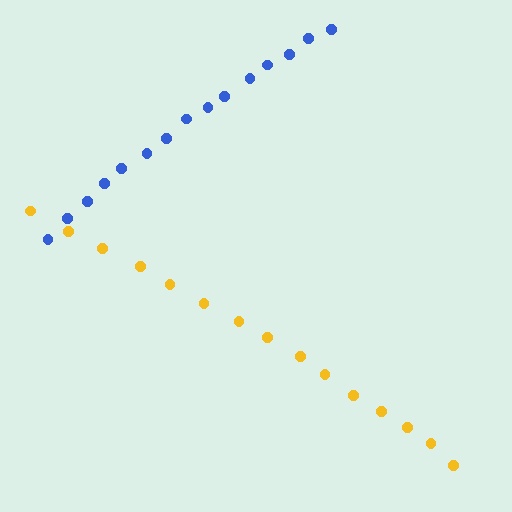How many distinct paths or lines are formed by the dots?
There are 2 distinct paths.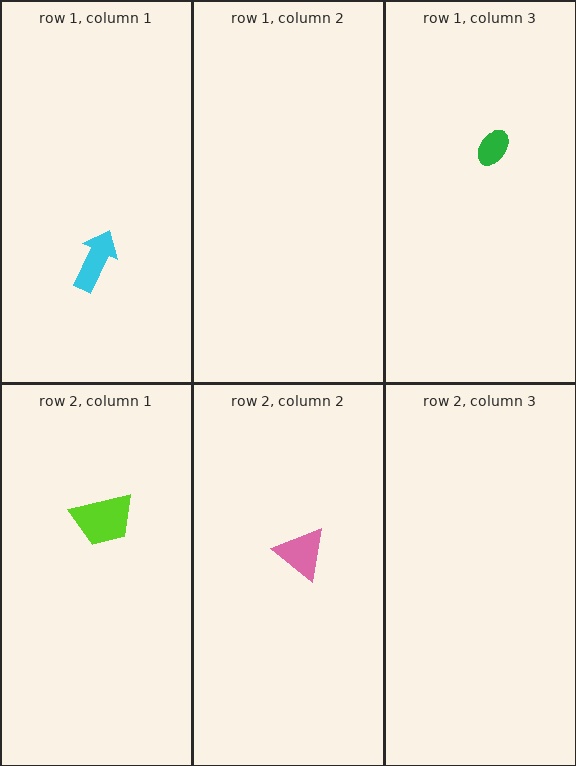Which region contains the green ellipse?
The row 1, column 3 region.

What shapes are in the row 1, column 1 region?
The cyan arrow.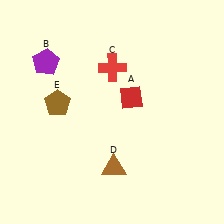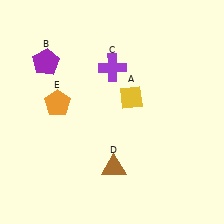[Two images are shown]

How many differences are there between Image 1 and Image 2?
There are 3 differences between the two images.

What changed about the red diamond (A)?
In Image 1, A is red. In Image 2, it changed to yellow.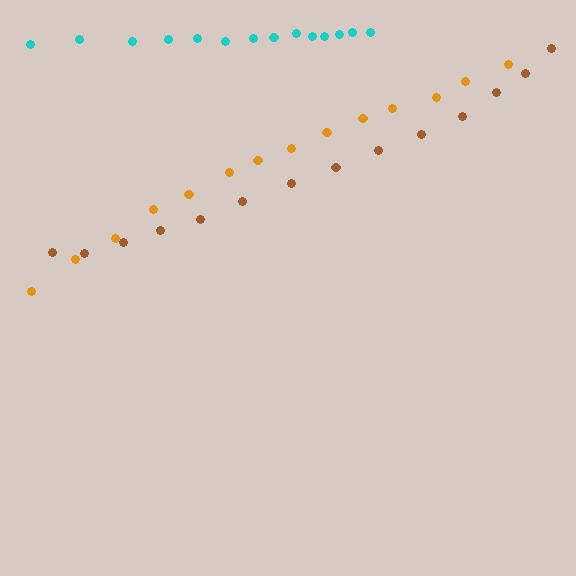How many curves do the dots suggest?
There are 3 distinct paths.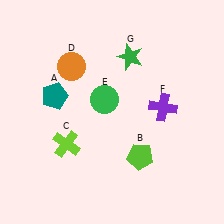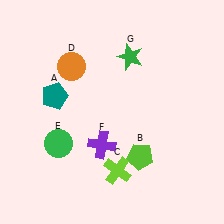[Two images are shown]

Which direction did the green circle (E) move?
The green circle (E) moved left.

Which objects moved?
The objects that moved are: the lime cross (C), the green circle (E), the purple cross (F).